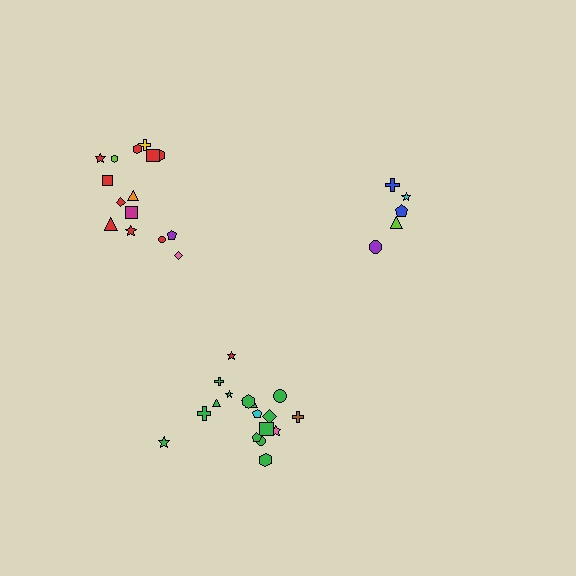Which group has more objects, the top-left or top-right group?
The top-left group.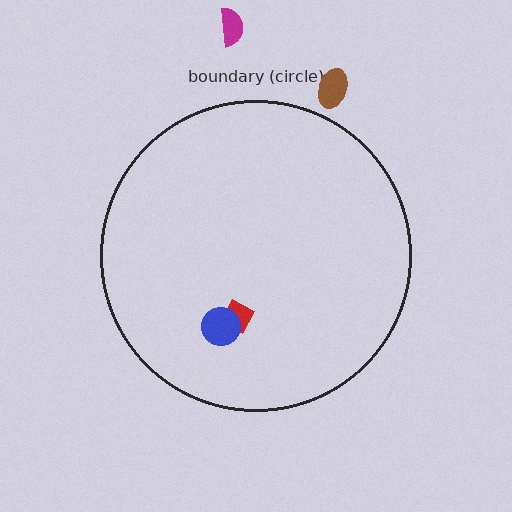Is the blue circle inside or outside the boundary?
Inside.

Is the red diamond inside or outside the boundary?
Inside.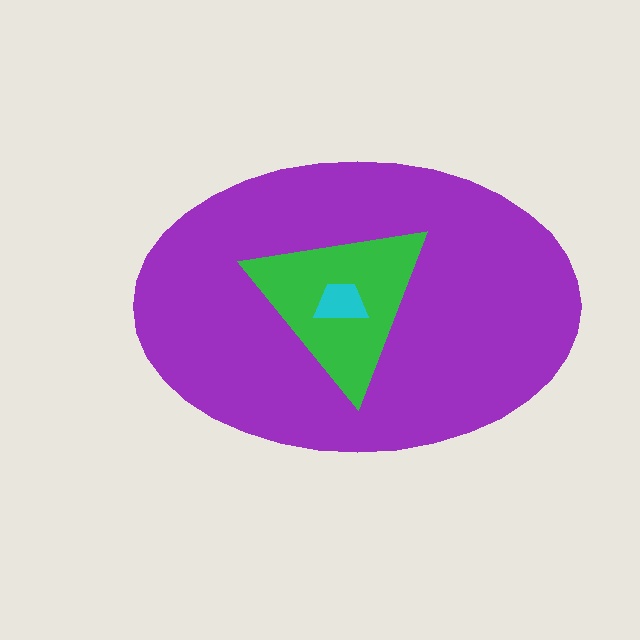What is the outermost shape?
The purple ellipse.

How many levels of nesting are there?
3.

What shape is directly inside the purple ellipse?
The green triangle.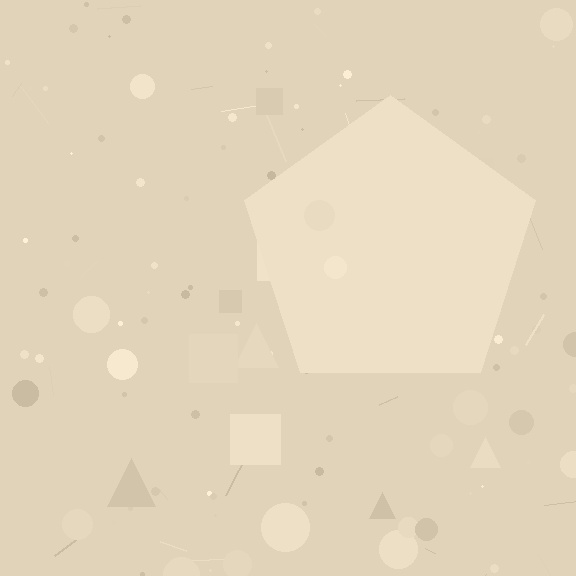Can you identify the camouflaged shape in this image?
The camouflaged shape is a pentagon.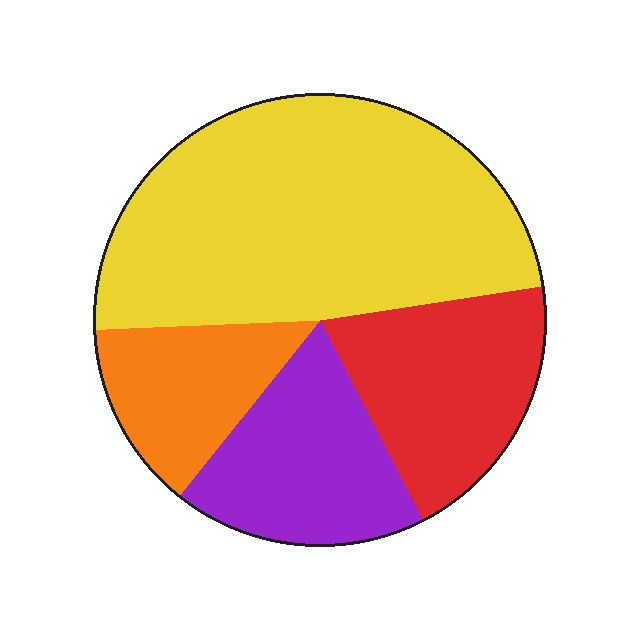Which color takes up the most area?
Yellow, at roughly 50%.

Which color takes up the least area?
Orange, at roughly 15%.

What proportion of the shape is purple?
Purple takes up about one sixth (1/6) of the shape.